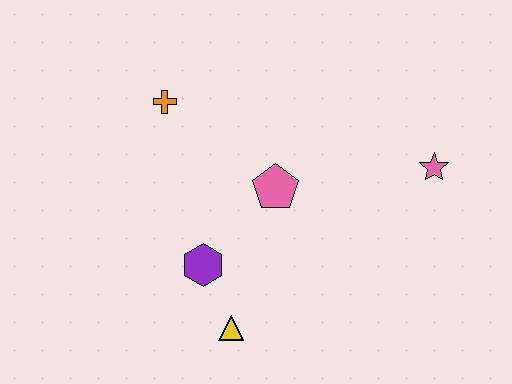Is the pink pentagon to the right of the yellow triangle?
Yes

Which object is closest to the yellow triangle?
The purple hexagon is closest to the yellow triangle.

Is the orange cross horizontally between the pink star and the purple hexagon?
No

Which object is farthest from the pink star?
The orange cross is farthest from the pink star.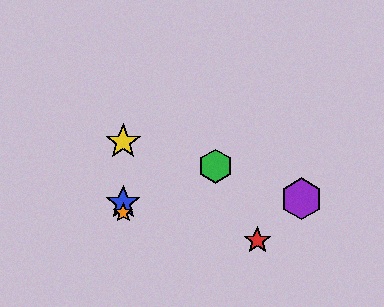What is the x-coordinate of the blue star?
The blue star is at x≈123.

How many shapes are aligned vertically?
3 shapes (the blue star, the yellow star, the orange star) are aligned vertically.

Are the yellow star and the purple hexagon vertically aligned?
No, the yellow star is at x≈123 and the purple hexagon is at x≈301.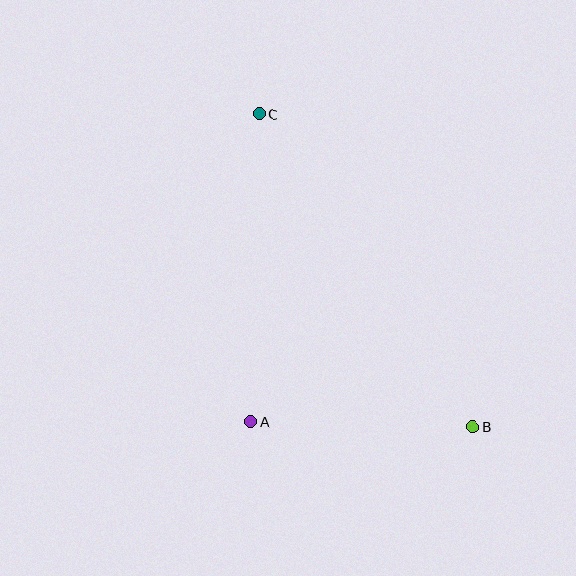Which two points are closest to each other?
Points A and B are closest to each other.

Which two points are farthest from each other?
Points B and C are farthest from each other.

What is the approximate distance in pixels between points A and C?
The distance between A and C is approximately 308 pixels.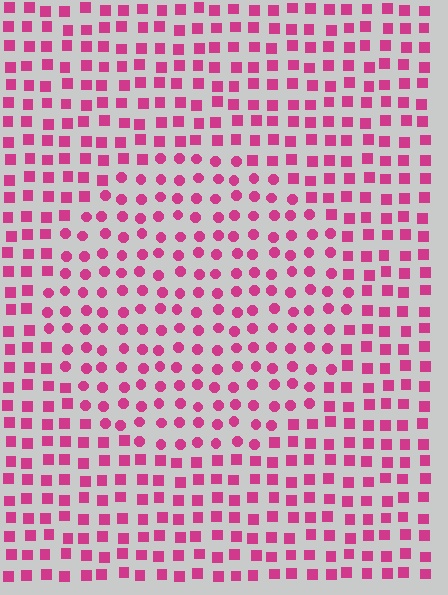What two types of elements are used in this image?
The image uses circles inside the circle region and squares outside it.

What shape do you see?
I see a circle.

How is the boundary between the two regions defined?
The boundary is defined by a change in element shape: circles inside vs. squares outside. All elements share the same color and spacing.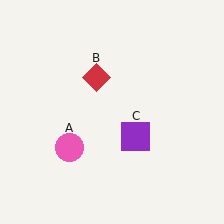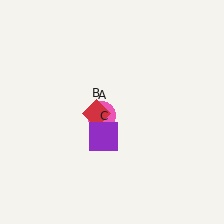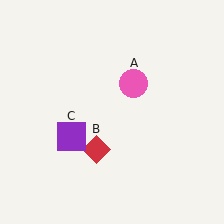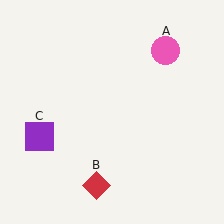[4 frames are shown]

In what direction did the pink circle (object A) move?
The pink circle (object A) moved up and to the right.